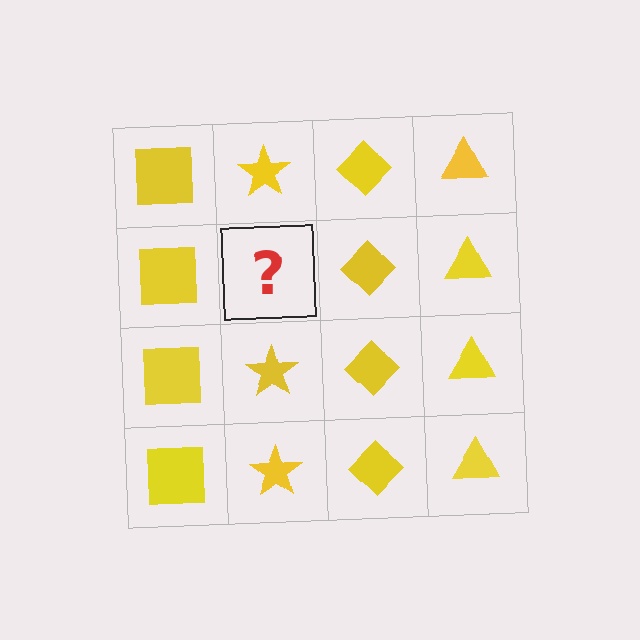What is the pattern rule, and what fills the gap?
The rule is that each column has a consistent shape. The gap should be filled with a yellow star.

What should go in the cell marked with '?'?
The missing cell should contain a yellow star.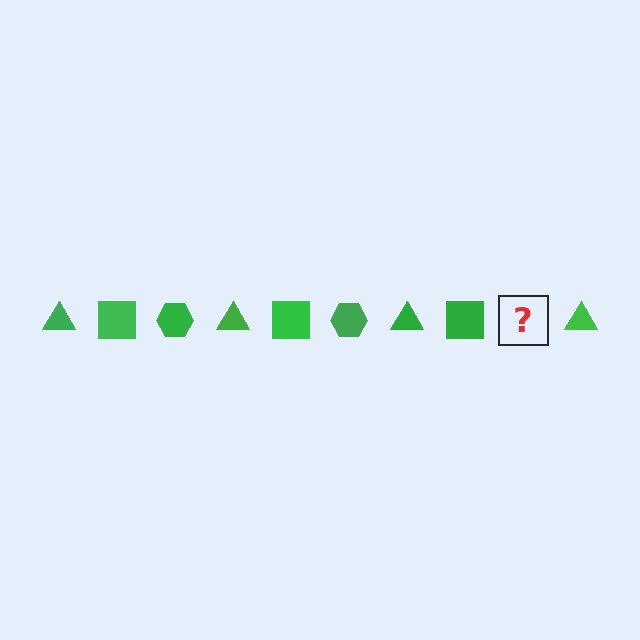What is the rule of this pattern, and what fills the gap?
The rule is that the pattern cycles through triangle, square, hexagon shapes in green. The gap should be filled with a green hexagon.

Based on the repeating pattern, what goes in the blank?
The blank should be a green hexagon.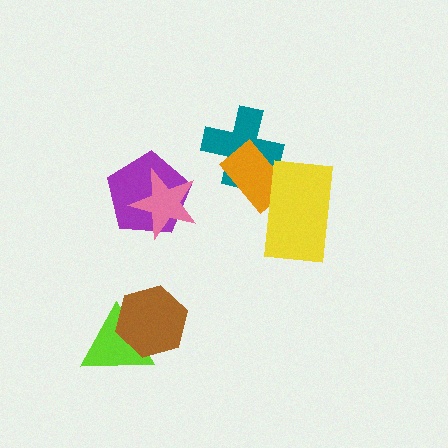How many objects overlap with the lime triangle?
1 object overlaps with the lime triangle.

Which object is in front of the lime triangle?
The brown hexagon is in front of the lime triangle.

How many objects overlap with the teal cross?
1 object overlaps with the teal cross.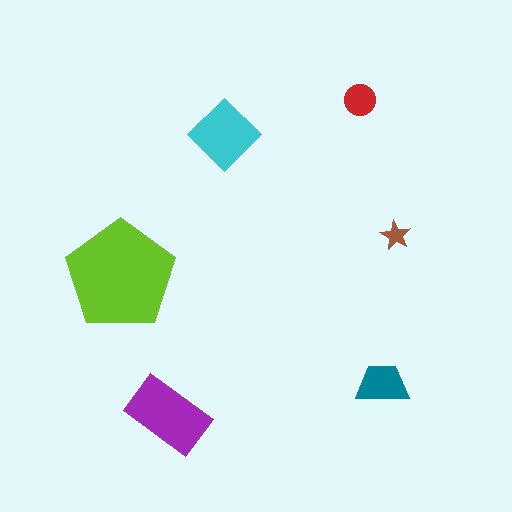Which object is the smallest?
The brown star.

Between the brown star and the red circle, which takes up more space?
The red circle.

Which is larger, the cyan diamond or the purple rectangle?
The purple rectangle.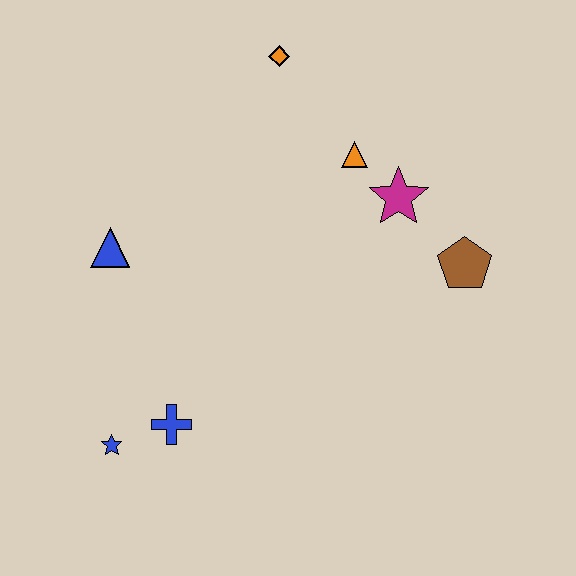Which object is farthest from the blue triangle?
The brown pentagon is farthest from the blue triangle.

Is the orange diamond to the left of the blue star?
No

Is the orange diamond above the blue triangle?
Yes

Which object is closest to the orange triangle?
The magenta star is closest to the orange triangle.